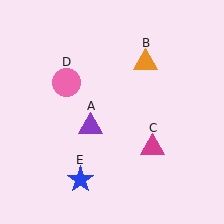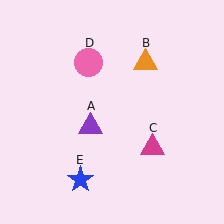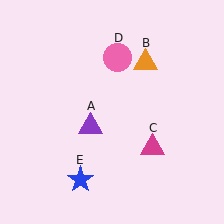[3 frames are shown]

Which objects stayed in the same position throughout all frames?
Purple triangle (object A) and orange triangle (object B) and magenta triangle (object C) and blue star (object E) remained stationary.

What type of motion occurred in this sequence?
The pink circle (object D) rotated clockwise around the center of the scene.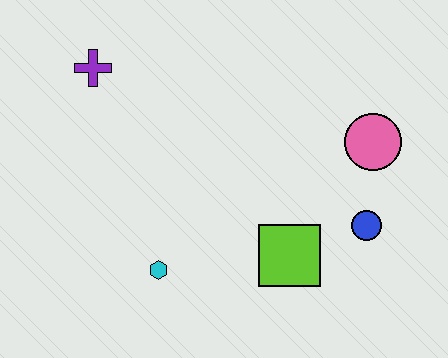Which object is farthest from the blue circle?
The purple cross is farthest from the blue circle.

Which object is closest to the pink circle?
The blue circle is closest to the pink circle.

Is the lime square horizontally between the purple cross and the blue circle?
Yes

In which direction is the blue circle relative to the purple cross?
The blue circle is to the right of the purple cross.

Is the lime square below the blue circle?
Yes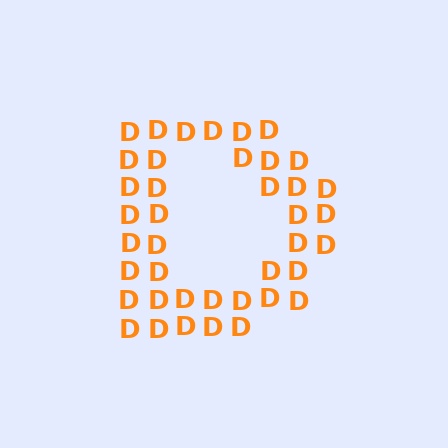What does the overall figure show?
The overall figure shows the letter D.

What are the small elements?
The small elements are letter D's.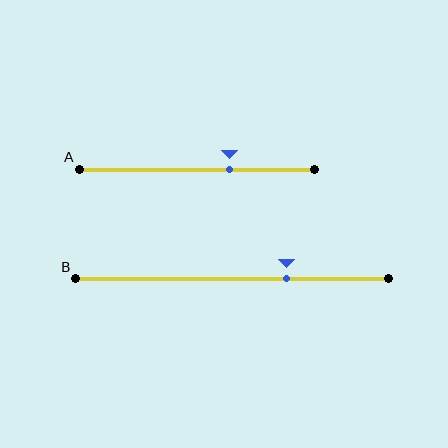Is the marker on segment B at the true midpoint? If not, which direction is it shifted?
No, the marker on segment B is shifted to the right by about 17% of the segment length.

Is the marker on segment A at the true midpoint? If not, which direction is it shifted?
No, the marker on segment A is shifted to the right by about 14% of the segment length.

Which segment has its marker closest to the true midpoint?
Segment A has its marker closest to the true midpoint.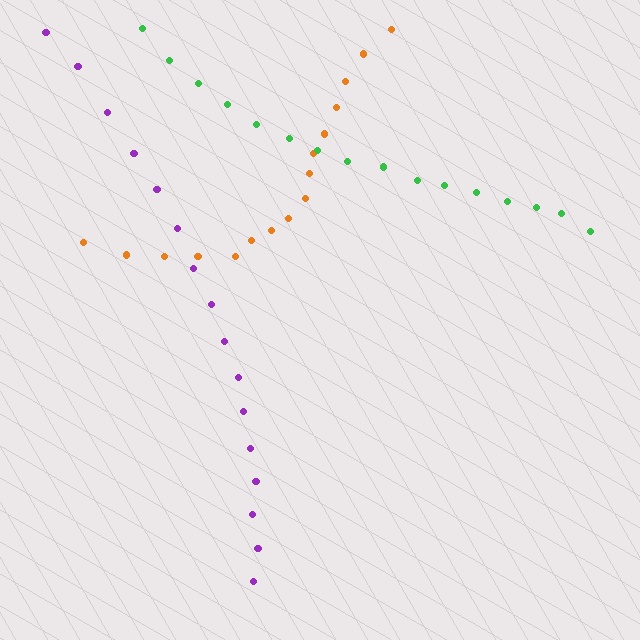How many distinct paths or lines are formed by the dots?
There are 3 distinct paths.